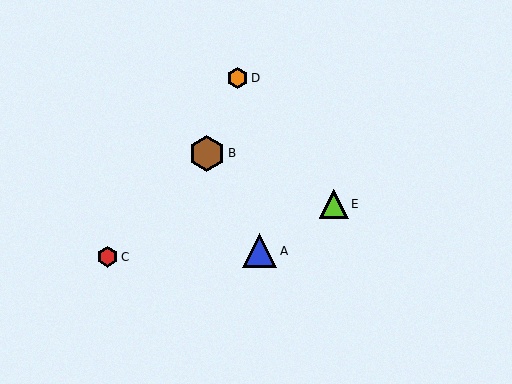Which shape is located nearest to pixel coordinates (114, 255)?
The red hexagon (labeled C) at (107, 257) is nearest to that location.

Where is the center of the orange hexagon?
The center of the orange hexagon is at (237, 78).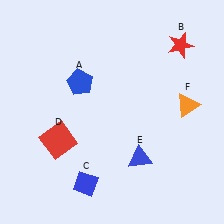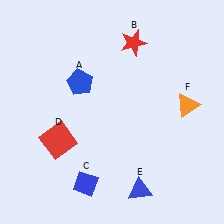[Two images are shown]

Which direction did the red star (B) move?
The red star (B) moved left.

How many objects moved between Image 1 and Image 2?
2 objects moved between the two images.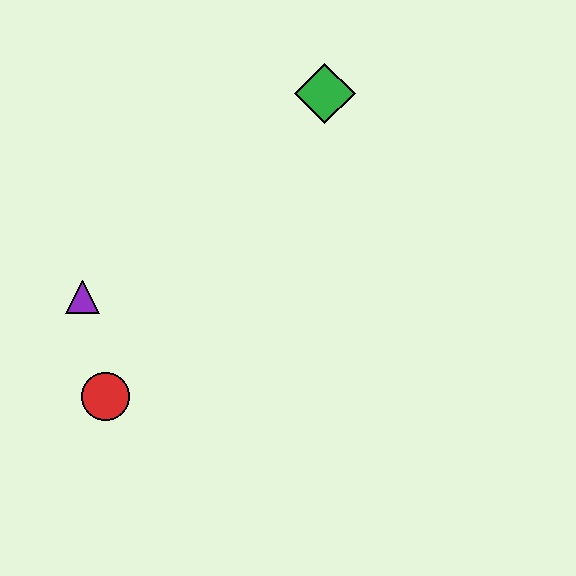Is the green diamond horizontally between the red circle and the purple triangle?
No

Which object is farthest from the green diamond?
The red circle is farthest from the green diamond.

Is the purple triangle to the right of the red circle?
No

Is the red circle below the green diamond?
Yes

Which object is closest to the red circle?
The purple triangle is closest to the red circle.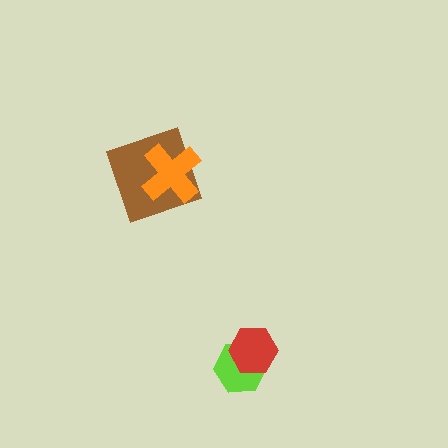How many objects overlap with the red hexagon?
1 object overlaps with the red hexagon.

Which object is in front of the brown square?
The orange cross is in front of the brown square.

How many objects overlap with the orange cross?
1 object overlaps with the orange cross.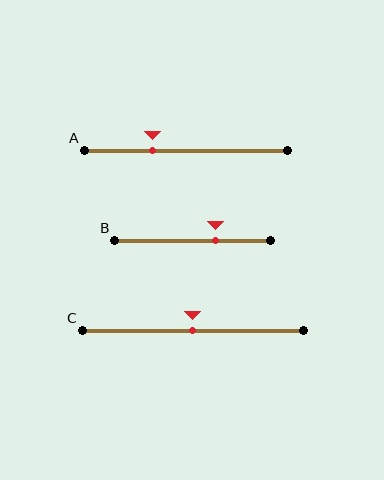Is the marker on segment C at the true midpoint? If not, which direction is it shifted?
Yes, the marker on segment C is at the true midpoint.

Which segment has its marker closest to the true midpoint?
Segment C has its marker closest to the true midpoint.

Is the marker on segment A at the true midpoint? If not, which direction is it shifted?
No, the marker on segment A is shifted to the left by about 17% of the segment length.